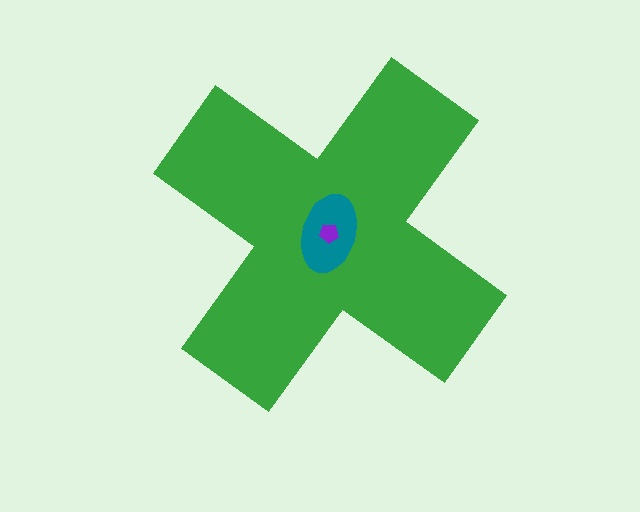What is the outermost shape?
The green cross.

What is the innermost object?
The purple pentagon.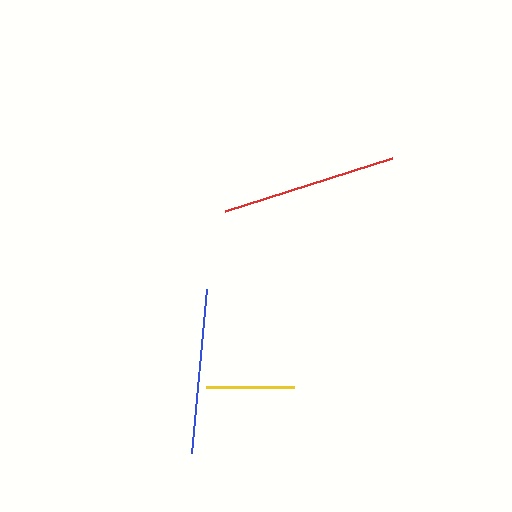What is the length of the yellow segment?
The yellow segment is approximately 89 pixels long.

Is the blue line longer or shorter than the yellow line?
The blue line is longer than the yellow line.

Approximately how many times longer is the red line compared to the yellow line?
The red line is approximately 2.0 times the length of the yellow line.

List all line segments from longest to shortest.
From longest to shortest: red, blue, yellow.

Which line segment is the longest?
The red line is the longest at approximately 176 pixels.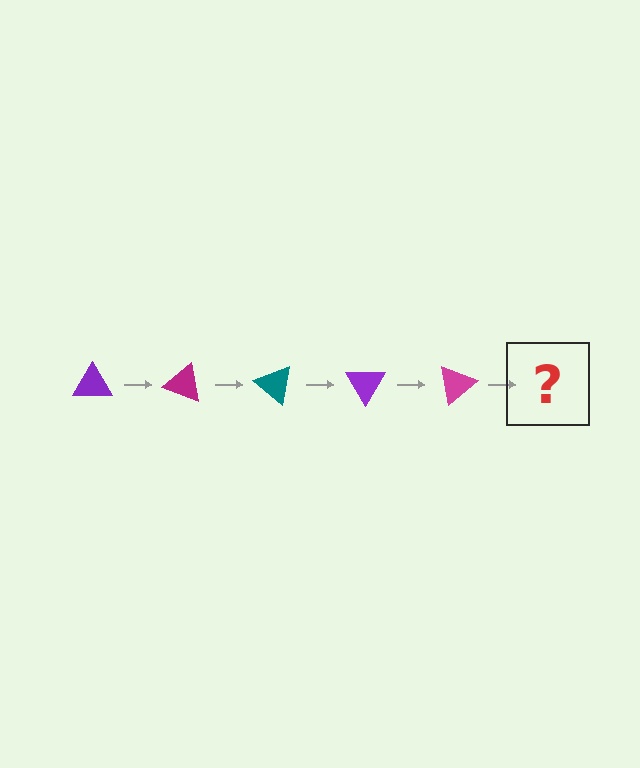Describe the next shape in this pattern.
It should be a teal triangle, rotated 100 degrees from the start.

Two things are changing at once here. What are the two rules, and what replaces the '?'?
The two rules are that it rotates 20 degrees each step and the color cycles through purple, magenta, and teal. The '?' should be a teal triangle, rotated 100 degrees from the start.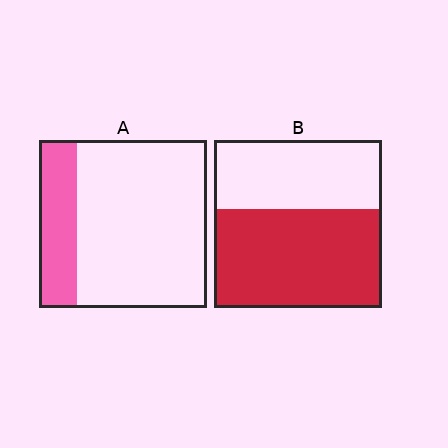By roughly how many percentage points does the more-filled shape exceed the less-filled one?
By roughly 35 percentage points (B over A).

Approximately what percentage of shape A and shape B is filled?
A is approximately 25% and B is approximately 60%.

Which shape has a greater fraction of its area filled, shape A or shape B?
Shape B.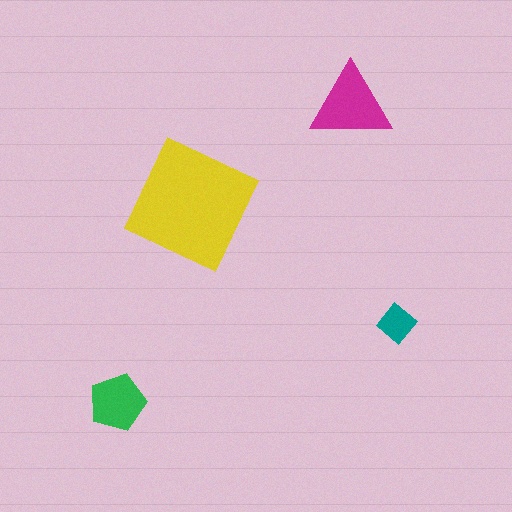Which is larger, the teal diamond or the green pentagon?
The green pentagon.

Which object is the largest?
The yellow square.